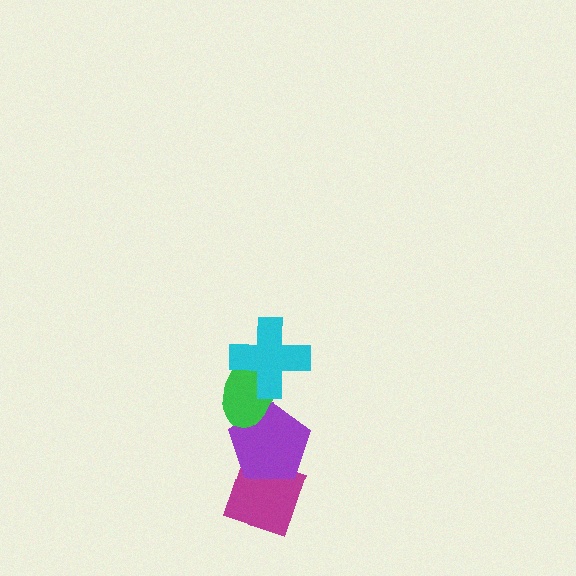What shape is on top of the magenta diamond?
The purple pentagon is on top of the magenta diamond.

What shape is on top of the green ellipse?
The cyan cross is on top of the green ellipse.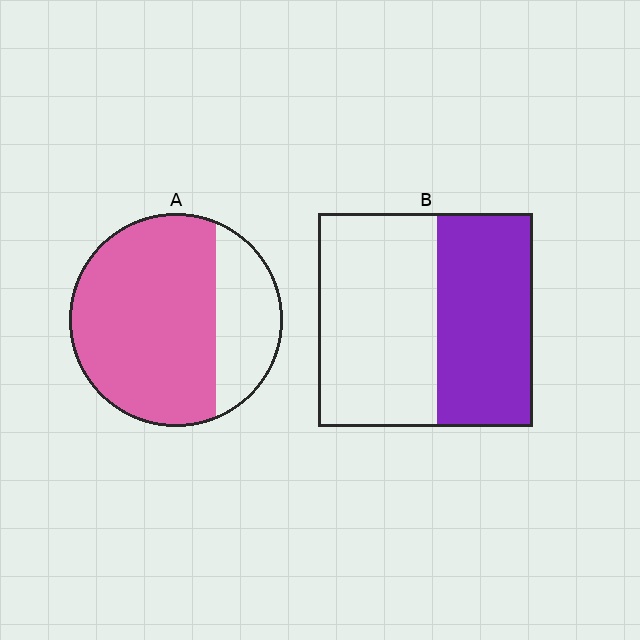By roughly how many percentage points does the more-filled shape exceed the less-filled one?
By roughly 30 percentage points (A over B).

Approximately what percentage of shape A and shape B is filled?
A is approximately 75% and B is approximately 45%.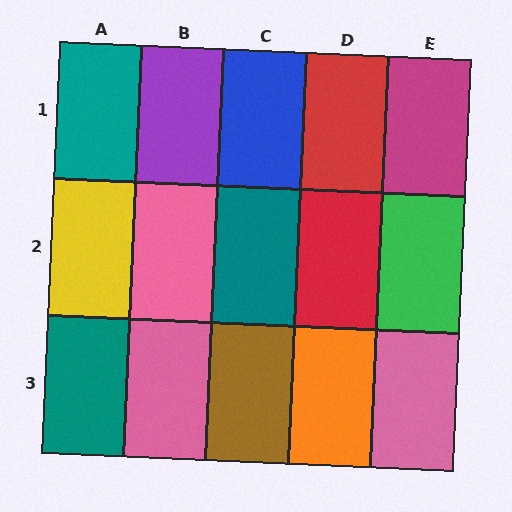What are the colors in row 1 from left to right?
Teal, purple, blue, red, magenta.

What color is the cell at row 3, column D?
Orange.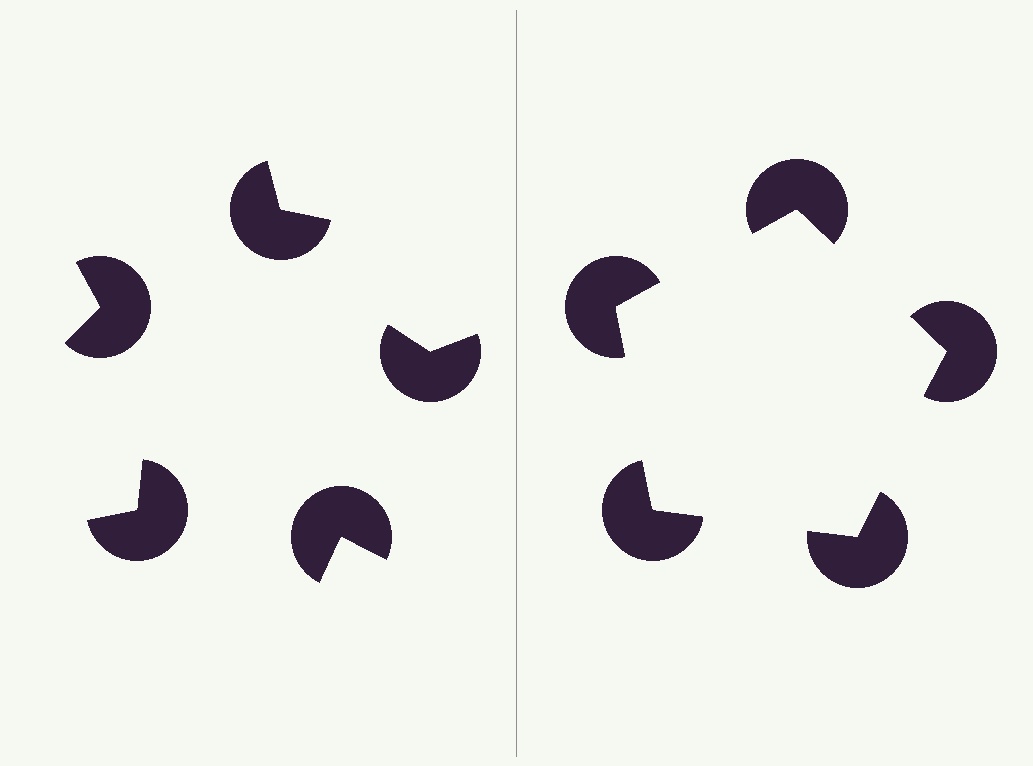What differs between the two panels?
The pac-man discs are positioned identically on both sides; only the wedge orientations differ. On the right they align to a pentagon; on the left they are misaligned.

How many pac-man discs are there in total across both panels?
10 — 5 on each side.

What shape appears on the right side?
An illusory pentagon.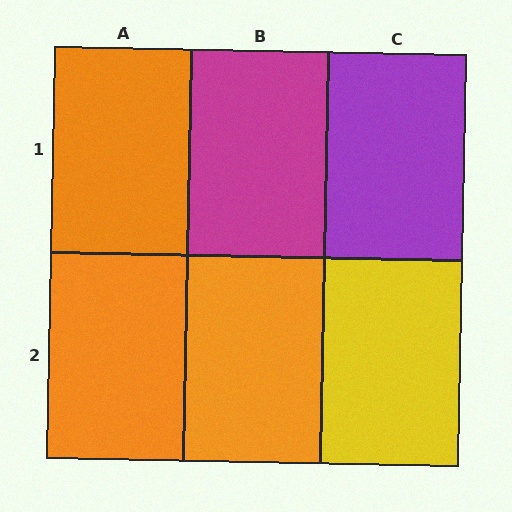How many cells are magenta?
1 cell is magenta.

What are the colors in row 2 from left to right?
Orange, orange, yellow.